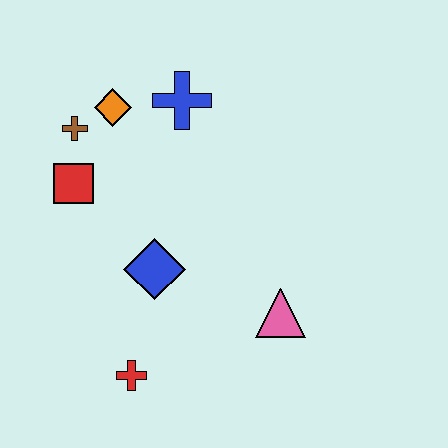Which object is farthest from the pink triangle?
The brown cross is farthest from the pink triangle.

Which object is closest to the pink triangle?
The blue diamond is closest to the pink triangle.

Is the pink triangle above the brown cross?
No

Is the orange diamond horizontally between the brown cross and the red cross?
Yes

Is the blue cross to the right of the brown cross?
Yes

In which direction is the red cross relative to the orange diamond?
The red cross is below the orange diamond.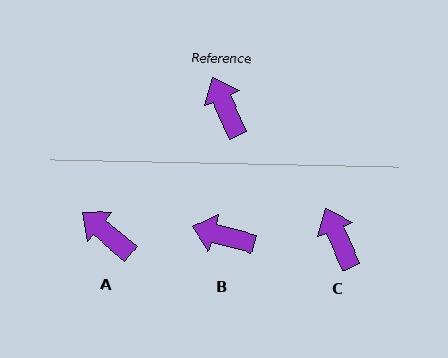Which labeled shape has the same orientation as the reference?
C.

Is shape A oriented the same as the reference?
No, it is off by about 27 degrees.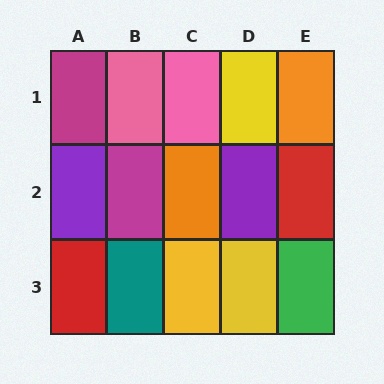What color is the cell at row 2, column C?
Orange.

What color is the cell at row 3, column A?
Red.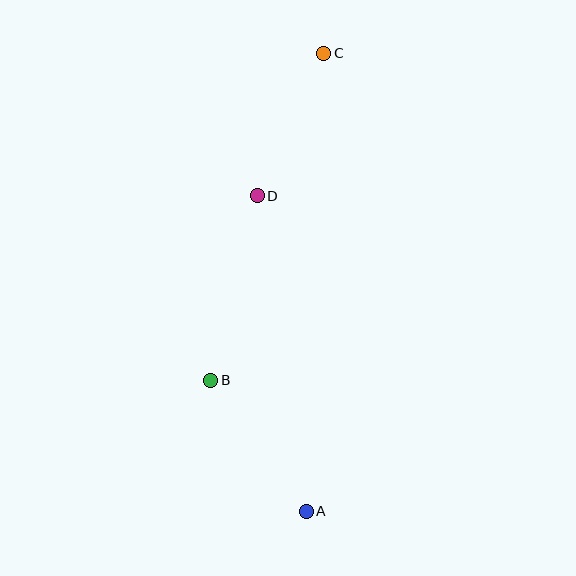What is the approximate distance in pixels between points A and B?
The distance between A and B is approximately 162 pixels.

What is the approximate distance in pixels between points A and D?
The distance between A and D is approximately 319 pixels.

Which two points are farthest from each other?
Points A and C are farthest from each other.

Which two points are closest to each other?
Points C and D are closest to each other.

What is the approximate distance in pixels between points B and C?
The distance between B and C is approximately 346 pixels.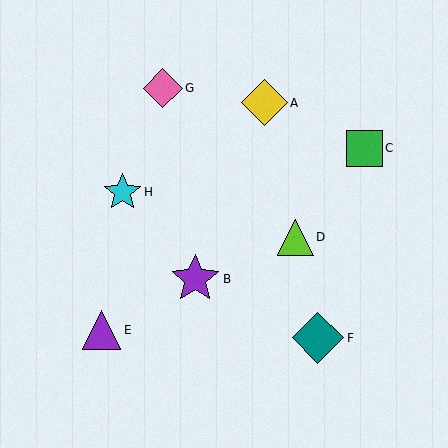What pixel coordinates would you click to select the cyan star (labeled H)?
Click at (123, 192) to select the cyan star H.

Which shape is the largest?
The teal diamond (labeled F) is the largest.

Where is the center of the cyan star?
The center of the cyan star is at (123, 192).